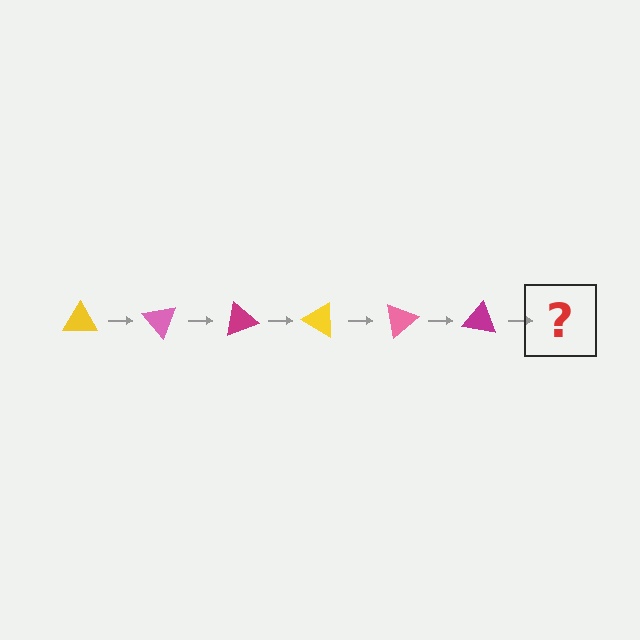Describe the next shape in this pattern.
It should be a yellow triangle, rotated 300 degrees from the start.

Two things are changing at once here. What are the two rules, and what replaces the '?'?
The two rules are that it rotates 50 degrees each step and the color cycles through yellow, pink, and magenta. The '?' should be a yellow triangle, rotated 300 degrees from the start.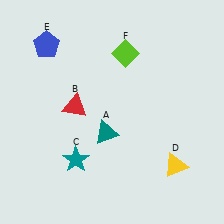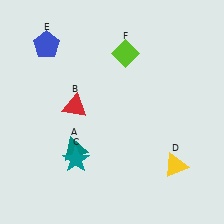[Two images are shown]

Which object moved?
The teal triangle (A) moved left.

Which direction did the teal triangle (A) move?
The teal triangle (A) moved left.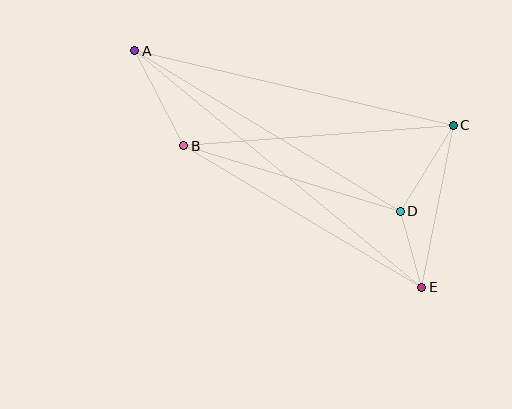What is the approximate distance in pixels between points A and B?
The distance between A and B is approximately 107 pixels.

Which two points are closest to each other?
Points D and E are closest to each other.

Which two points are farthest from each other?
Points A and E are farthest from each other.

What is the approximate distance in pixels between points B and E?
The distance between B and E is approximately 277 pixels.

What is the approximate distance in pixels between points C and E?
The distance between C and E is approximately 165 pixels.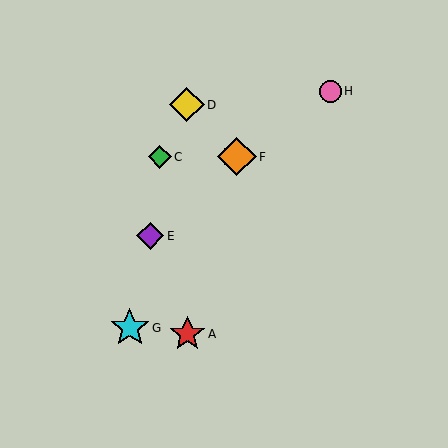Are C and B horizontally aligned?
Yes, both are at y≈157.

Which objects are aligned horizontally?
Objects B, C, F are aligned horizontally.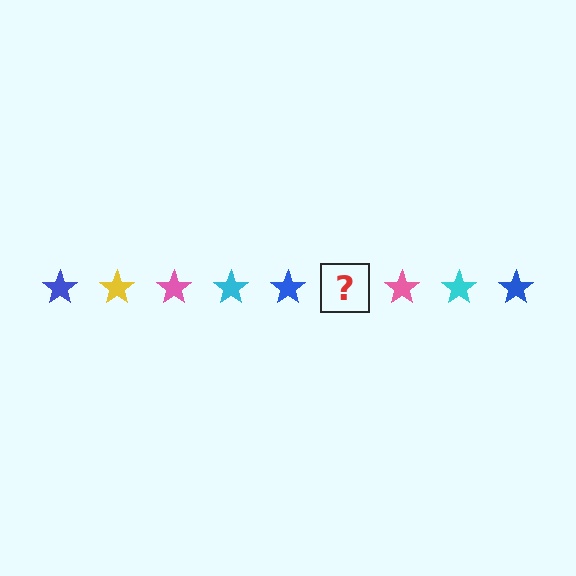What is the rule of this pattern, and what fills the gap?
The rule is that the pattern cycles through blue, yellow, pink, cyan stars. The gap should be filled with a yellow star.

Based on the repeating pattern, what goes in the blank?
The blank should be a yellow star.